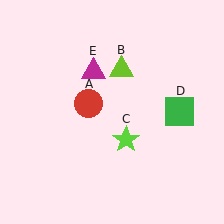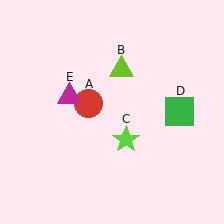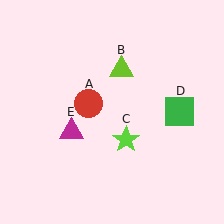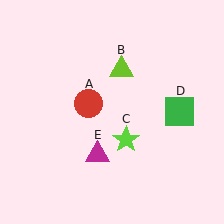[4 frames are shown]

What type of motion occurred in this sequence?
The magenta triangle (object E) rotated counterclockwise around the center of the scene.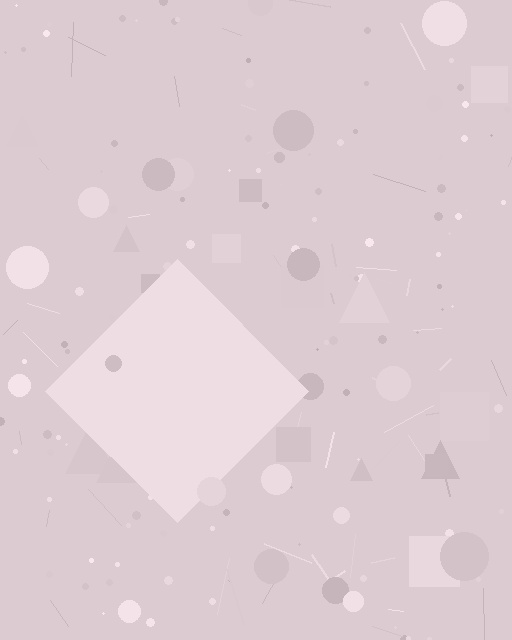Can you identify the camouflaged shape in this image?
The camouflaged shape is a diamond.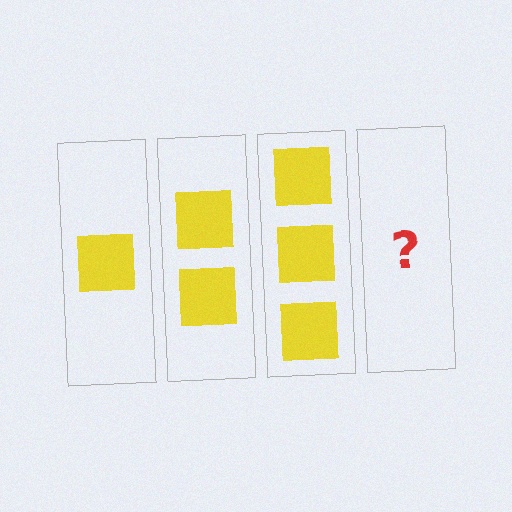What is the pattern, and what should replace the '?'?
The pattern is that each step adds one more square. The '?' should be 4 squares.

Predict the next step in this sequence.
The next step is 4 squares.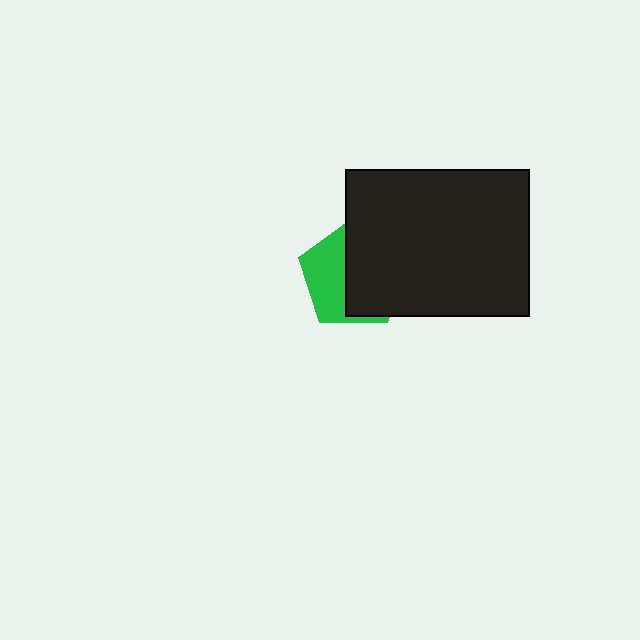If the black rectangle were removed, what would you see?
You would see the complete green pentagon.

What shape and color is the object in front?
The object in front is a black rectangle.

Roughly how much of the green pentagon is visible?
A small part of it is visible (roughly 43%).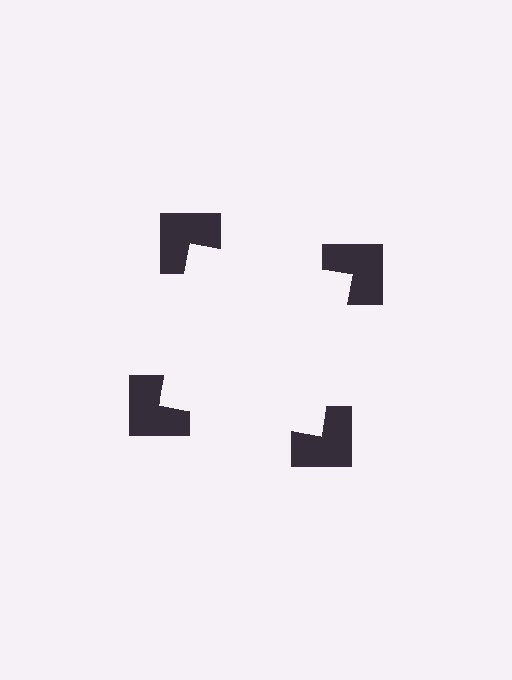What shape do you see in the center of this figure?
An illusory square — its edges are inferred from the aligned wedge cuts in the notched squares, not physically drawn.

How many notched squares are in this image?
There are 4 — one at each vertex of the illusory square.